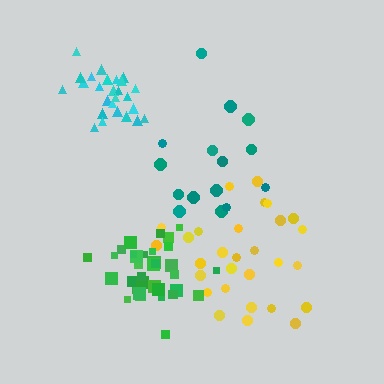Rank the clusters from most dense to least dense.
green, cyan, yellow, teal.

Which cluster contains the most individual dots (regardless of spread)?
Green (35).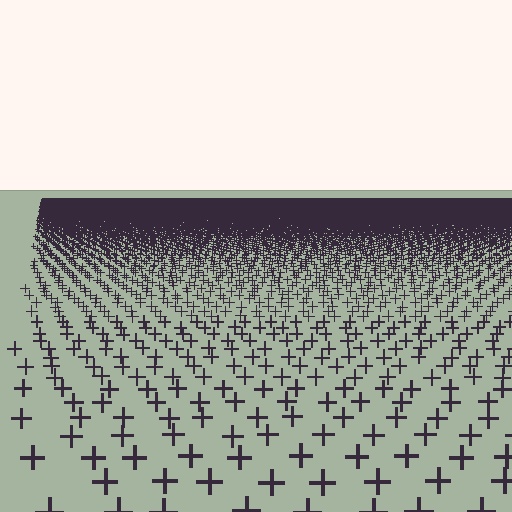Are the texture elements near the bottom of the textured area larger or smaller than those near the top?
Larger. Near the bottom, elements are closer to the viewer and appear at a bigger on-screen size.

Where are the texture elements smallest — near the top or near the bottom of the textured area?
Near the top.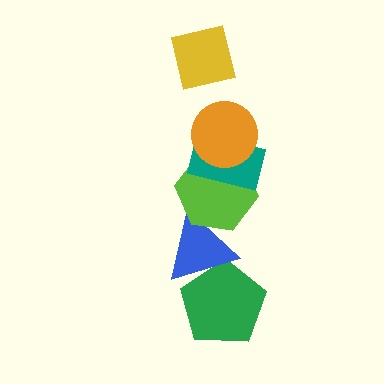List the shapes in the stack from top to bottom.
From top to bottom: the yellow square, the orange circle, the teal rectangle, the lime hexagon, the blue triangle, the green pentagon.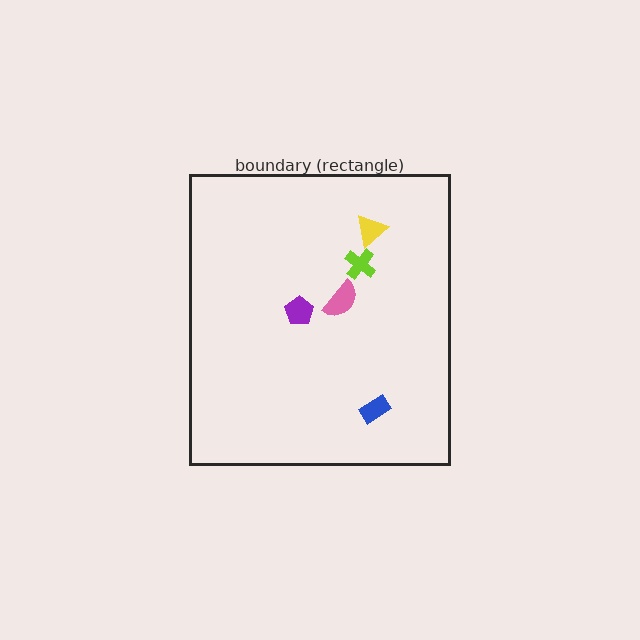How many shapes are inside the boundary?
5 inside, 0 outside.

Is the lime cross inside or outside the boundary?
Inside.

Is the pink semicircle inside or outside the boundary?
Inside.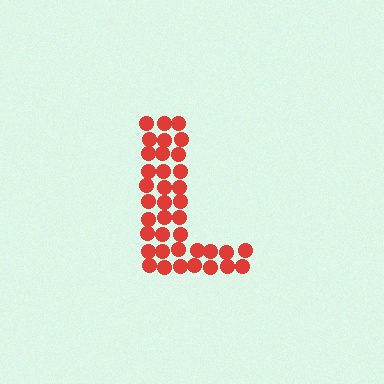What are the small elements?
The small elements are circles.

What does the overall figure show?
The overall figure shows the letter L.